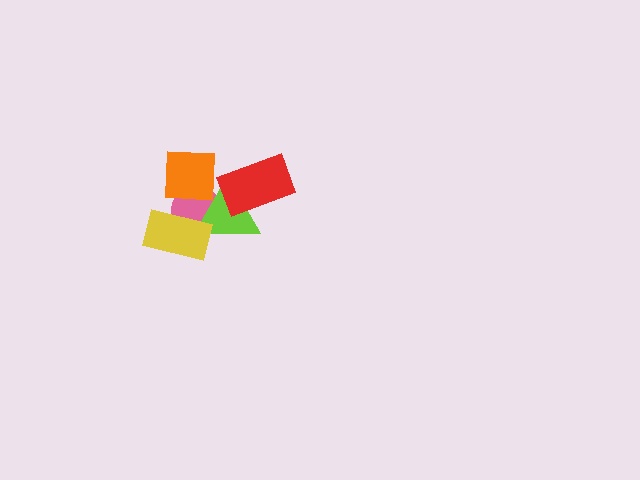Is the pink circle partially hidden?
Yes, it is partially covered by another shape.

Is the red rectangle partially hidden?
No, no other shape covers it.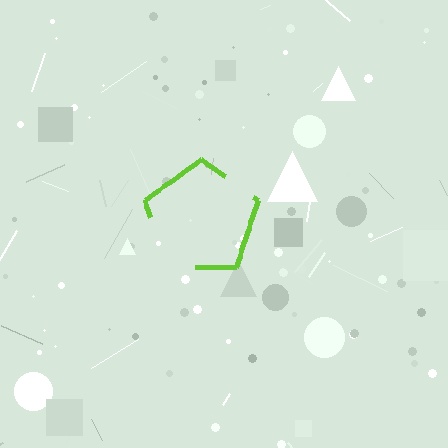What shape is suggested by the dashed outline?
The dashed outline suggests a pentagon.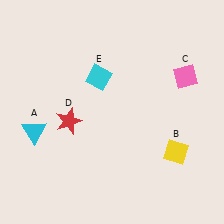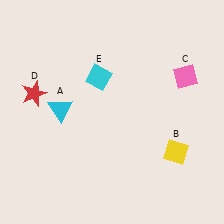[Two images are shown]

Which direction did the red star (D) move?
The red star (D) moved left.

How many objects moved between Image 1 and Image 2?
2 objects moved between the two images.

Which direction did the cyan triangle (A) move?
The cyan triangle (A) moved right.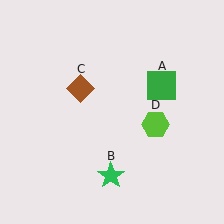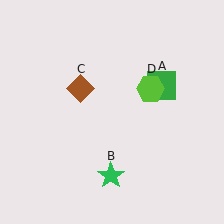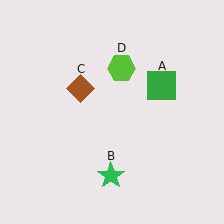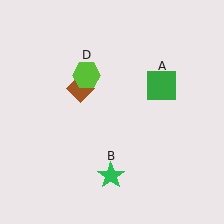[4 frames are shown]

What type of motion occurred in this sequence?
The lime hexagon (object D) rotated counterclockwise around the center of the scene.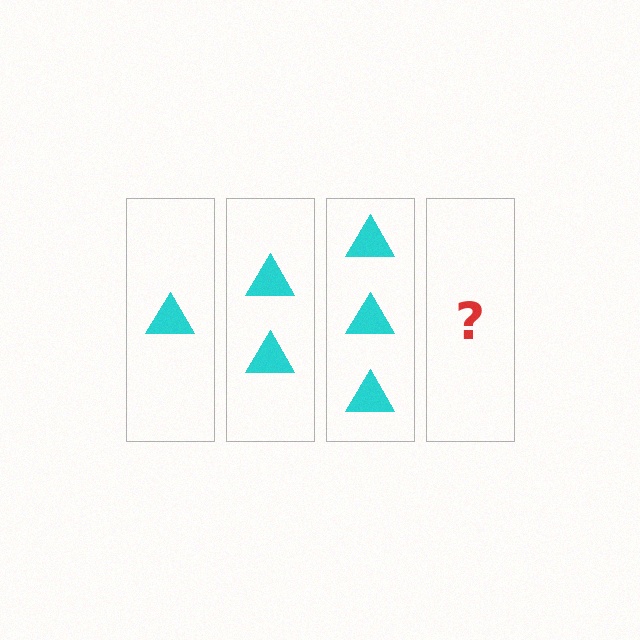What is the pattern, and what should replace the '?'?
The pattern is that each step adds one more triangle. The '?' should be 4 triangles.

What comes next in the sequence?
The next element should be 4 triangles.